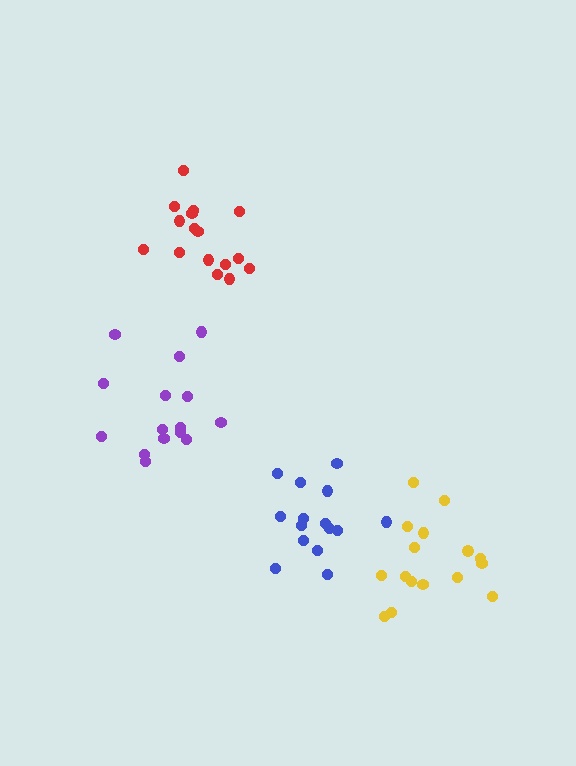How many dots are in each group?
Group 1: 15 dots, Group 2: 16 dots, Group 3: 16 dots, Group 4: 15 dots (62 total).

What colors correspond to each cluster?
The clusters are colored: blue, red, yellow, purple.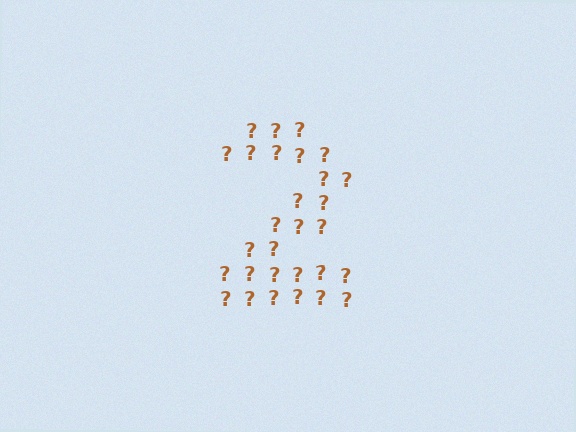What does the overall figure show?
The overall figure shows the digit 2.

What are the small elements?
The small elements are question marks.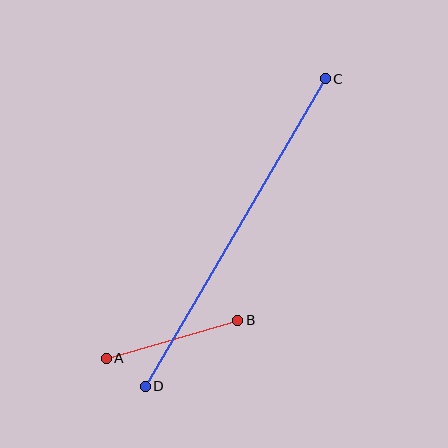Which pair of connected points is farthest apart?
Points C and D are farthest apart.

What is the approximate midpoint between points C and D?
The midpoint is at approximately (235, 233) pixels.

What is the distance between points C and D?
The distance is approximately 356 pixels.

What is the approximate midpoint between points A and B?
The midpoint is at approximately (172, 339) pixels.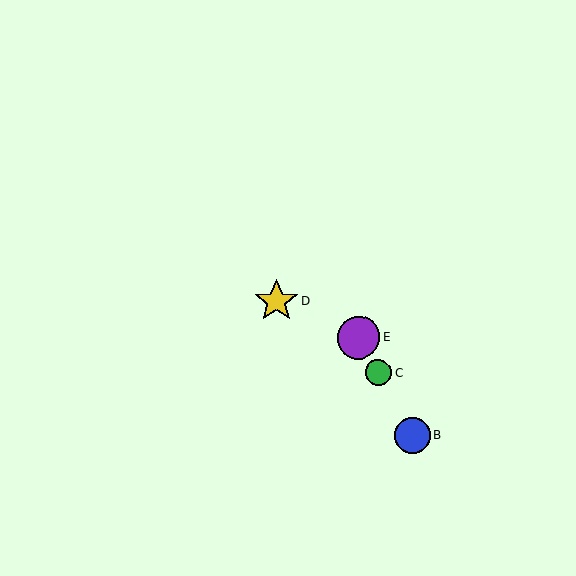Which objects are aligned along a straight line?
Objects A, B, C, E are aligned along a straight line.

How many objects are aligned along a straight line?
4 objects (A, B, C, E) are aligned along a straight line.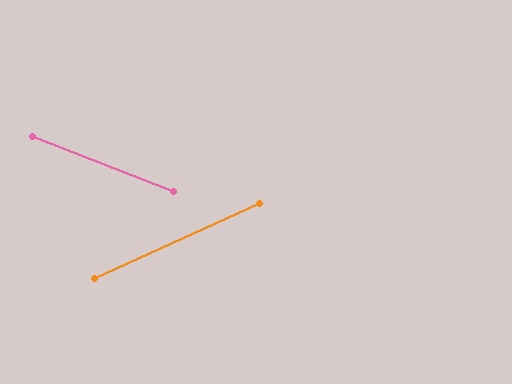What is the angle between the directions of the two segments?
Approximately 46 degrees.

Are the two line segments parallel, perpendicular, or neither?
Neither parallel nor perpendicular — they differ by about 46°.